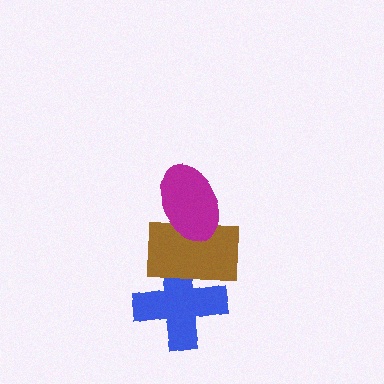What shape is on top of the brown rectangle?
The magenta ellipse is on top of the brown rectangle.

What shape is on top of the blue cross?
The brown rectangle is on top of the blue cross.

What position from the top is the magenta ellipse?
The magenta ellipse is 1st from the top.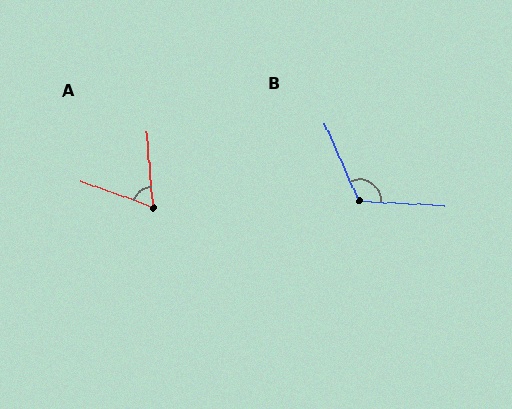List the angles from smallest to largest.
A (65°), B (117°).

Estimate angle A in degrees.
Approximately 65 degrees.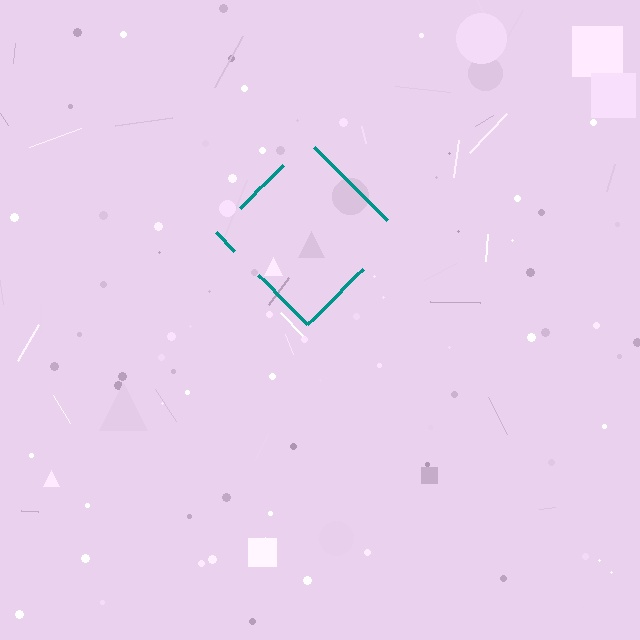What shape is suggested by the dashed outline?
The dashed outline suggests a diamond.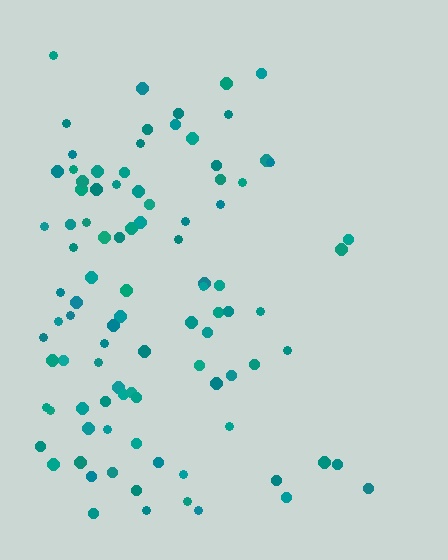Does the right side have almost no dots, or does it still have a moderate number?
Still a moderate number, just noticeably fewer than the left.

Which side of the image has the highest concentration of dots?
The left.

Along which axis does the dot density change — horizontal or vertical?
Horizontal.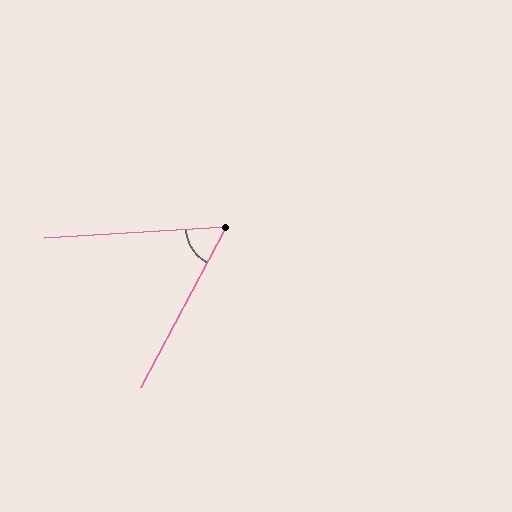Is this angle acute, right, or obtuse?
It is acute.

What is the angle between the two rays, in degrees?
Approximately 59 degrees.